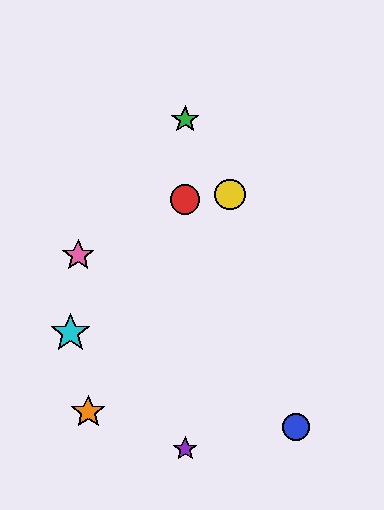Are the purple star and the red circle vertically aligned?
Yes, both are at x≈185.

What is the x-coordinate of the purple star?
The purple star is at x≈185.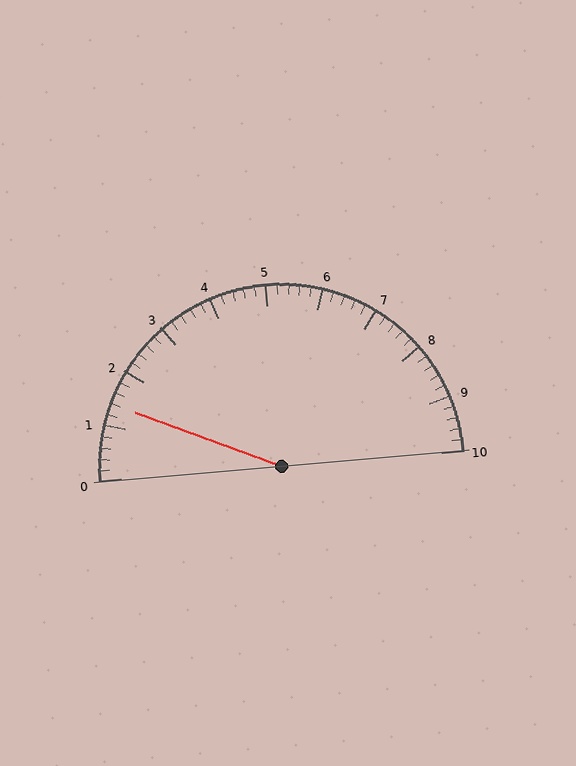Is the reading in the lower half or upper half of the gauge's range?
The reading is in the lower half of the range (0 to 10).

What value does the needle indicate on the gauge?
The needle indicates approximately 1.4.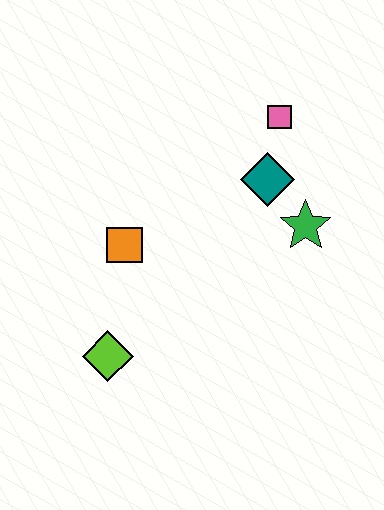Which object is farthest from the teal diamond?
The lime diamond is farthest from the teal diamond.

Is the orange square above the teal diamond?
No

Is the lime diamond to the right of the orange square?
No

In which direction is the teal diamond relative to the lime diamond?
The teal diamond is above the lime diamond.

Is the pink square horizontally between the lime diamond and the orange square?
No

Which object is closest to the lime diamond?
The orange square is closest to the lime diamond.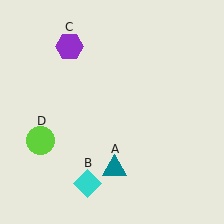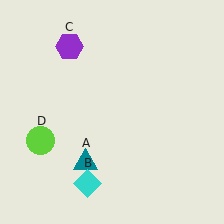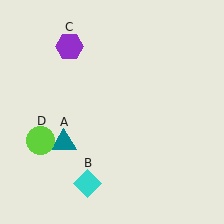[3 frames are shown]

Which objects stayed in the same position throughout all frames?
Cyan diamond (object B) and purple hexagon (object C) and lime circle (object D) remained stationary.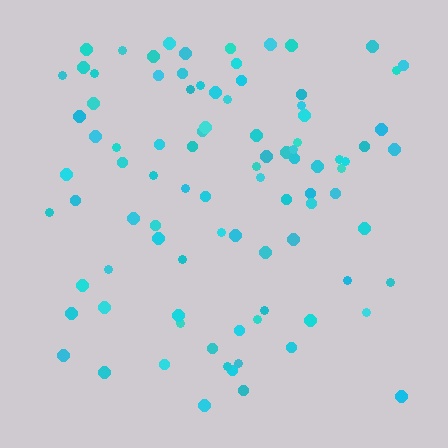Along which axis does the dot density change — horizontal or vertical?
Vertical.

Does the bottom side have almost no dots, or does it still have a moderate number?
Still a moderate number, just noticeably fewer than the top.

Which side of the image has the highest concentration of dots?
The top.